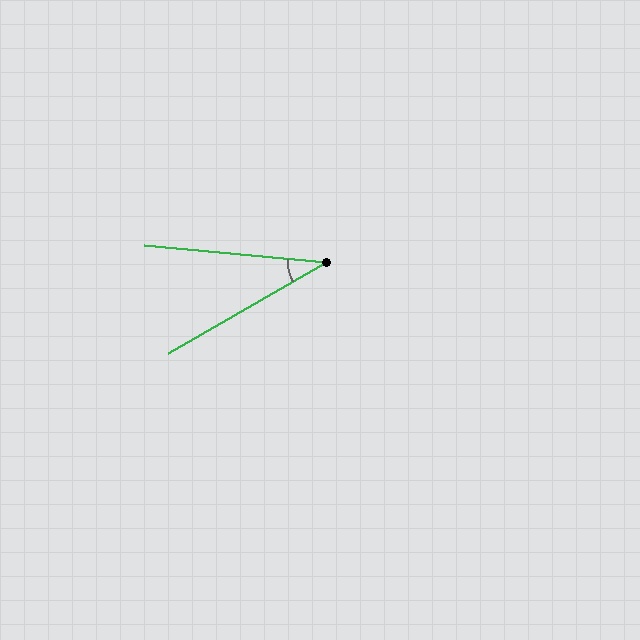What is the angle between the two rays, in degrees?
Approximately 35 degrees.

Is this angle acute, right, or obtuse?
It is acute.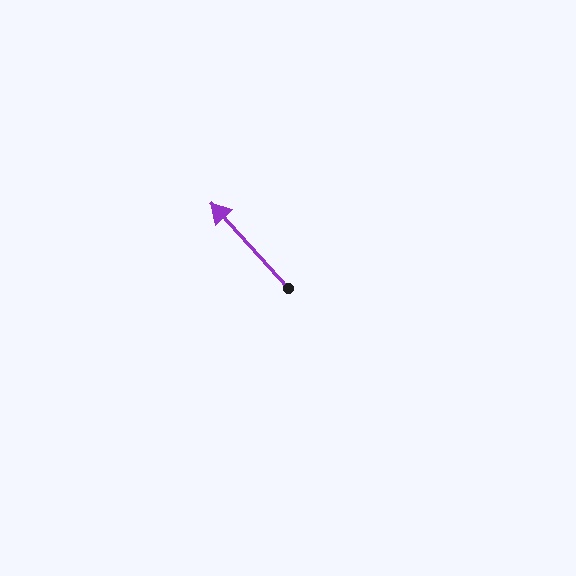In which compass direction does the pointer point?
Northwest.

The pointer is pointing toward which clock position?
Roughly 11 o'clock.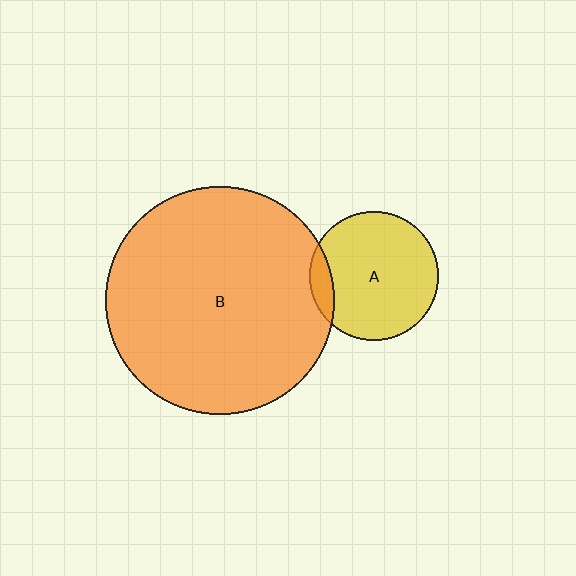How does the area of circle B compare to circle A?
Approximately 3.1 times.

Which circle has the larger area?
Circle B (orange).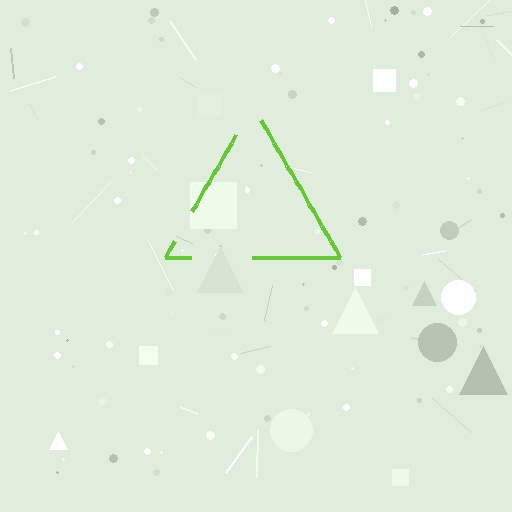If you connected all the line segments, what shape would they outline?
They would outline a triangle.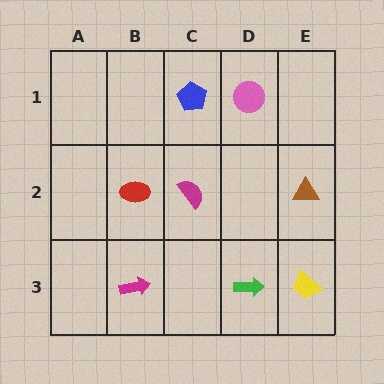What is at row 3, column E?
A yellow trapezoid.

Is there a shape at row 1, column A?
No, that cell is empty.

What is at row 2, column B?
A red ellipse.